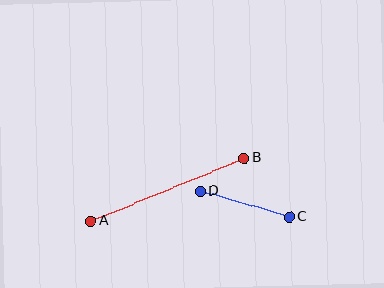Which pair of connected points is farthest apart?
Points A and B are farthest apart.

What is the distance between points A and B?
The distance is approximately 166 pixels.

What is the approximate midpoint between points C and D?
The midpoint is at approximately (245, 204) pixels.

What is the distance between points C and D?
The distance is approximately 93 pixels.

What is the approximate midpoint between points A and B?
The midpoint is at approximately (167, 189) pixels.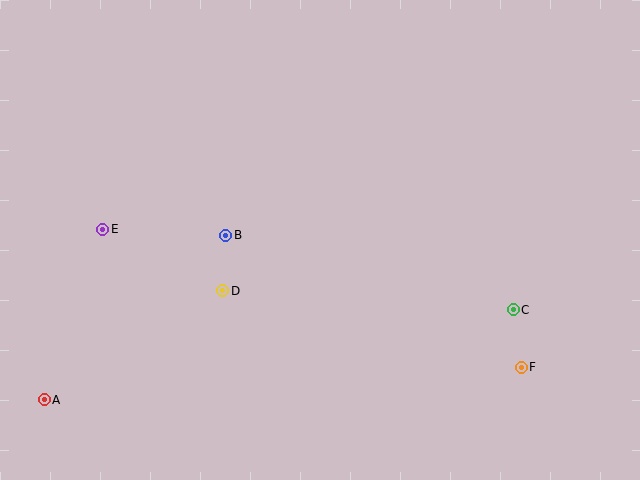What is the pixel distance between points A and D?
The distance between A and D is 209 pixels.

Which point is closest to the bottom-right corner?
Point F is closest to the bottom-right corner.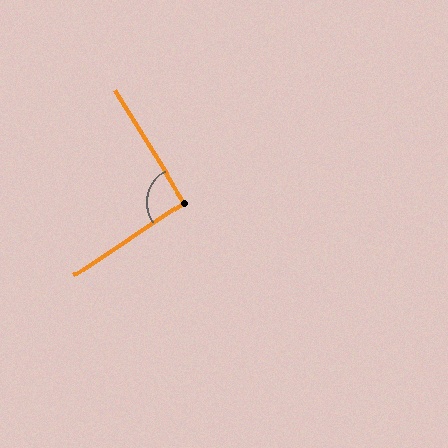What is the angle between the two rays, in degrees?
Approximately 92 degrees.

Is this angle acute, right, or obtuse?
It is approximately a right angle.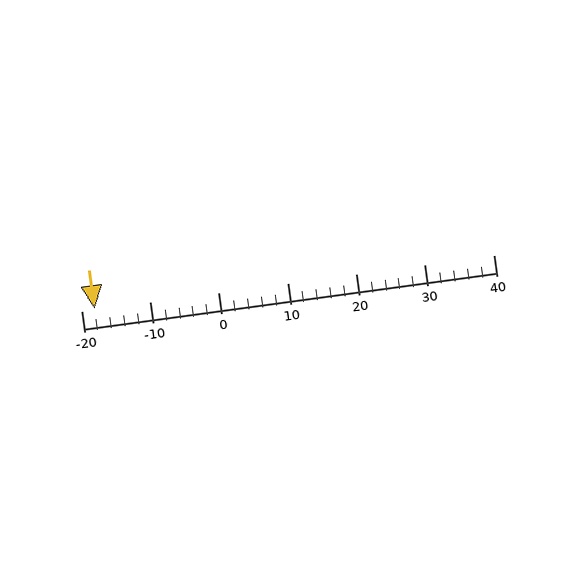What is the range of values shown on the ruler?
The ruler shows values from -20 to 40.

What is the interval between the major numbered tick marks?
The major tick marks are spaced 10 units apart.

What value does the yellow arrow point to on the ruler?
The yellow arrow points to approximately -18.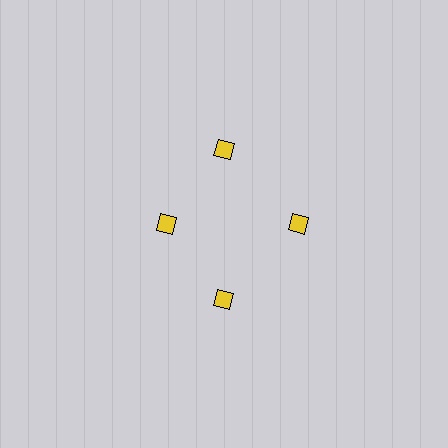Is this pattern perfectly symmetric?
No. The 4 yellow diamonds are arranged in a ring, but one element near the 9 o'clock position is pulled inward toward the center, breaking the 4-fold rotational symmetry.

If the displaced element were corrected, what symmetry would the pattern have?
It would have 4-fold rotational symmetry — the pattern would map onto itself every 90 degrees.